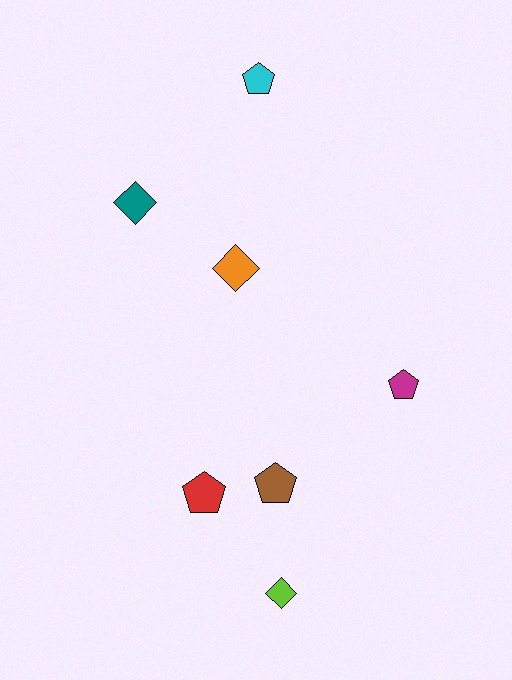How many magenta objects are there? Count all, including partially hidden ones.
There is 1 magenta object.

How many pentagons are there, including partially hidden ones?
There are 4 pentagons.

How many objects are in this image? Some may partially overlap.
There are 7 objects.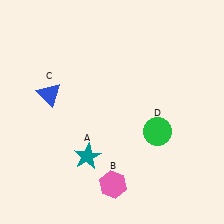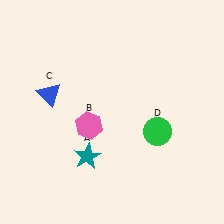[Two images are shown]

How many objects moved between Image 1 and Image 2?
1 object moved between the two images.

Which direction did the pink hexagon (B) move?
The pink hexagon (B) moved up.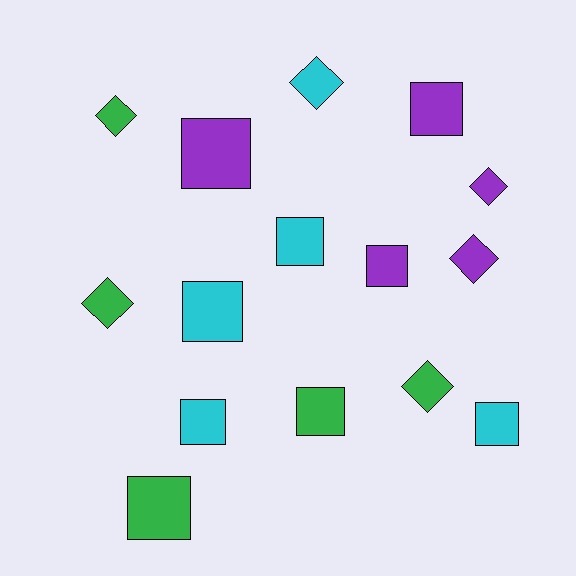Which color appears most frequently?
Green, with 5 objects.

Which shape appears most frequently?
Square, with 9 objects.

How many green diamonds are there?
There are 3 green diamonds.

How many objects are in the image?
There are 15 objects.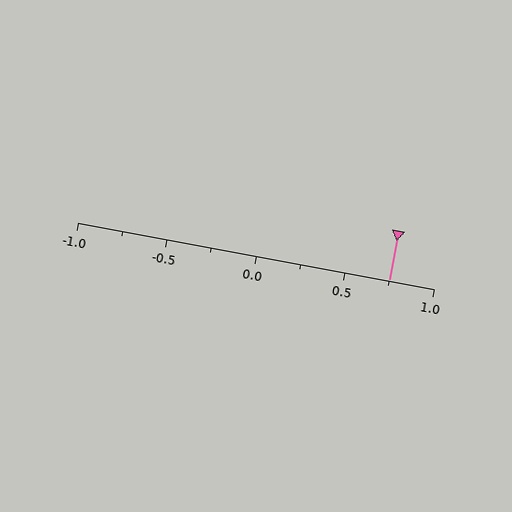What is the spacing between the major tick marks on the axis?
The major ticks are spaced 0.5 apart.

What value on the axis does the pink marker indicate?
The marker indicates approximately 0.75.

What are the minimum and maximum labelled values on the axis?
The axis runs from -1.0 to 1.0.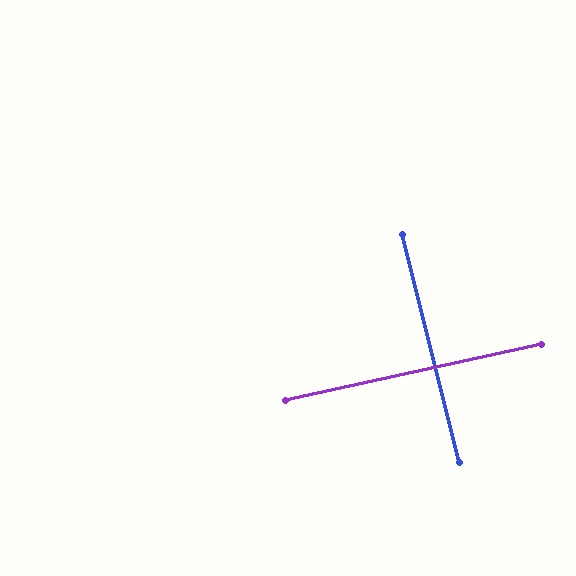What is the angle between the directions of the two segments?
Approximately 88 degrees.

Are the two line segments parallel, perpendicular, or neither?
Perpendicular — they meet at approximately 88°.